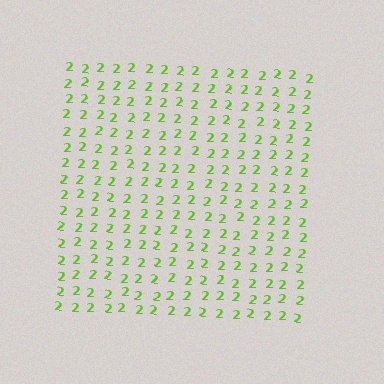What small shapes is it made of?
It is made of small digit 2's.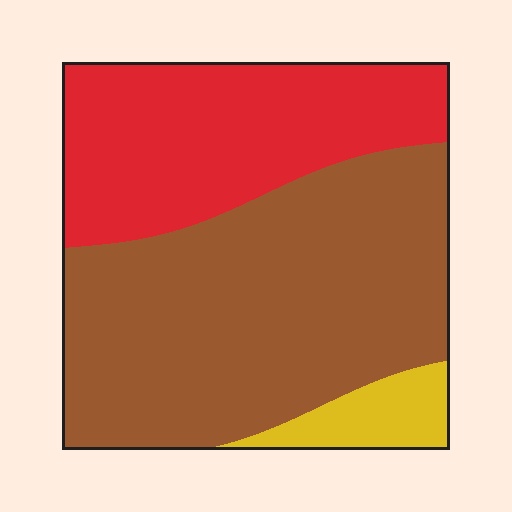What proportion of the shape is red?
Red takes up about one third (1/3) of the shape.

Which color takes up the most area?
Brown, at roughly 60%.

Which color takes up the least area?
Yellow, at roughly 10%.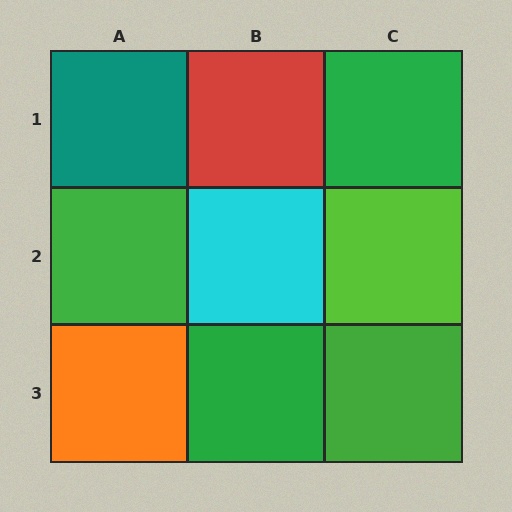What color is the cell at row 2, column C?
Lime.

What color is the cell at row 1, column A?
Teal.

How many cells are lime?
1 cell is lime.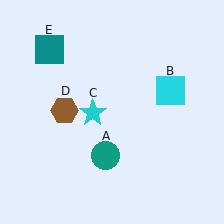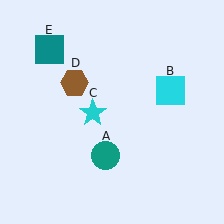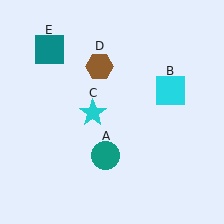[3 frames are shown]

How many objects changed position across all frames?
1 object changed position: brown hexagon (object D).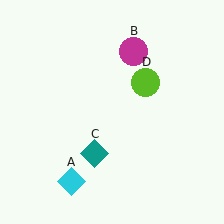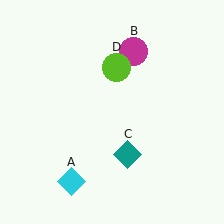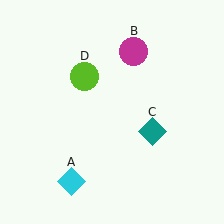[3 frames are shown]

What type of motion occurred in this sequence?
The teal diamond (object C), lime circle (object D) rotated counterclockwise around the center of the scene.